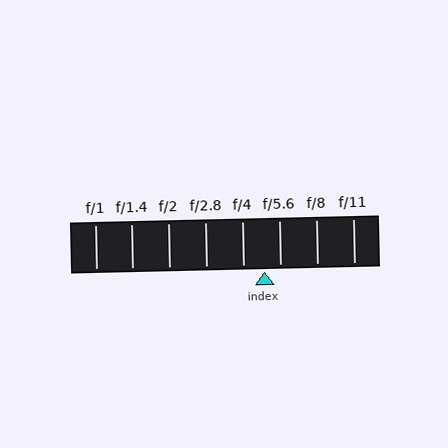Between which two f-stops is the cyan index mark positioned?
The index mark is between f/4 and f/5.6.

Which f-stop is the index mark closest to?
The index mark is closest to f/5.6.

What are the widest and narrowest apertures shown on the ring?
The widest aperture shown is f/1 and the narrowest is f/11.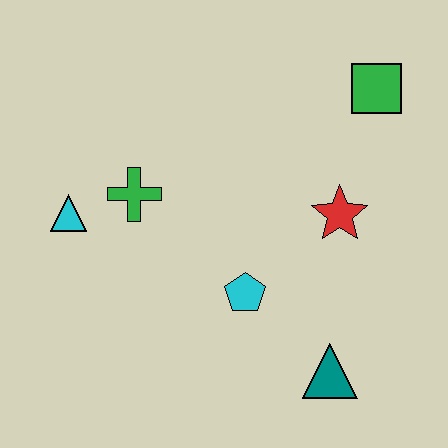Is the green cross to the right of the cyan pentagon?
No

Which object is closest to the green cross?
The cyan triangle is closest to the green cross.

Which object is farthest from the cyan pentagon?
The green square is farthest from the cyan pentagon.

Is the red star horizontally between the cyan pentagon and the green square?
Yes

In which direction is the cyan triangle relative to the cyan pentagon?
The cyan triangle is to the left of the cyan pentagon.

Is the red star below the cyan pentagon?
No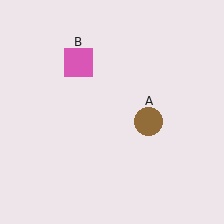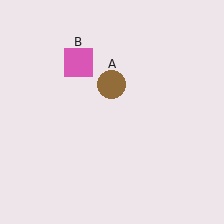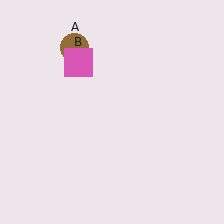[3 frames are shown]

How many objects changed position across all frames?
1 object changed position: brown circle (object A).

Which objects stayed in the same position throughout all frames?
Pink square (object B) remained stationary.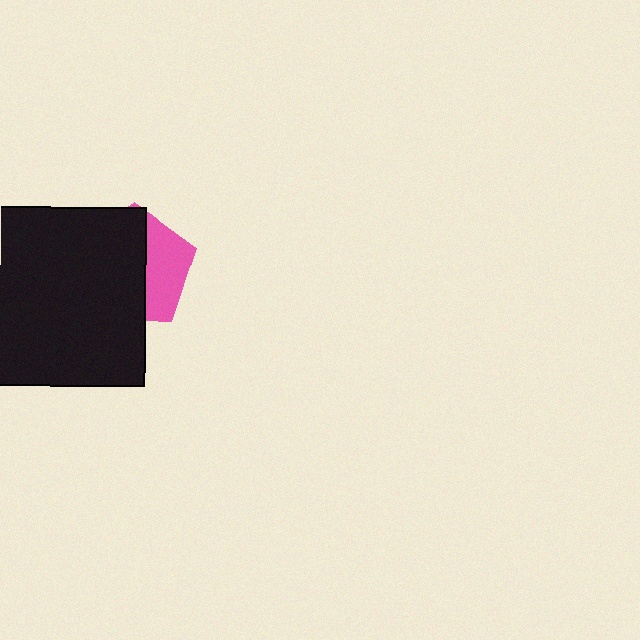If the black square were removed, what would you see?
You would see the complete pink pentagon.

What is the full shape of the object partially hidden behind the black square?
The partially hidden object is a pink pentagon.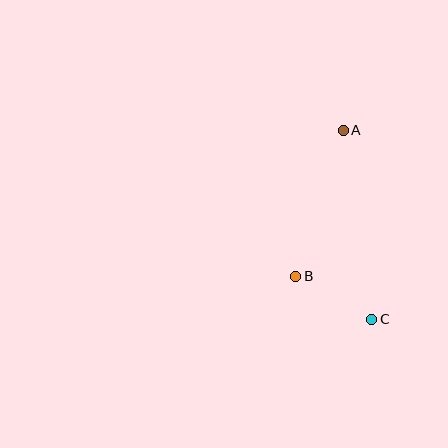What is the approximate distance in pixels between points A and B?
The distance between A and B is approximately 153 pixels.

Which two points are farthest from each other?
Points A and C are farthest from each other.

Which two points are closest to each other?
Points B and C are closest to each other.